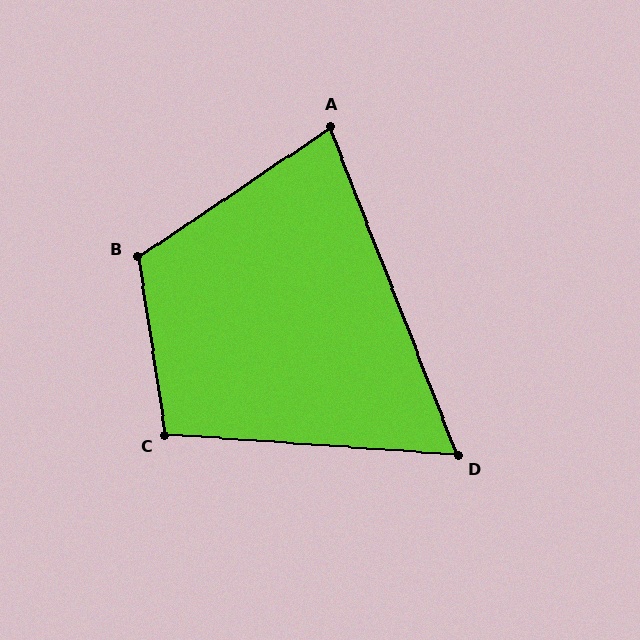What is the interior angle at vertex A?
Approximately 77 degrees (acute).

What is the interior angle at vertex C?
Approximately 103 degrees (obtuse).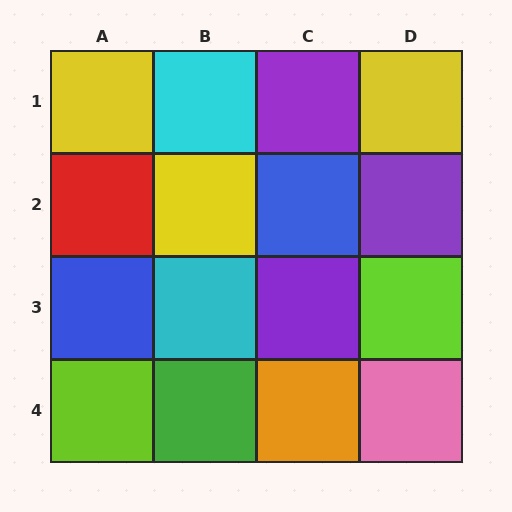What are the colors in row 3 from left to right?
Blue, cyan, purple, lime.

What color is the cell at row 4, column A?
Lime.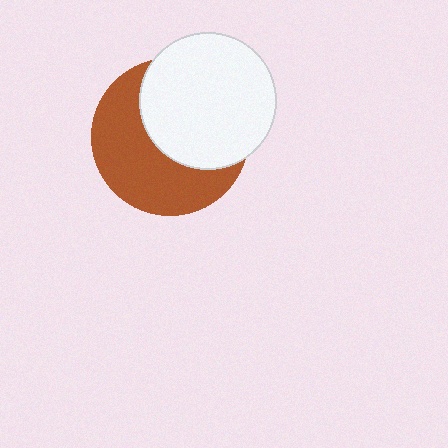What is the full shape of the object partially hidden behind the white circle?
The partially hidden object is a brown circle.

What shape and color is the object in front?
The object in front is a white circle.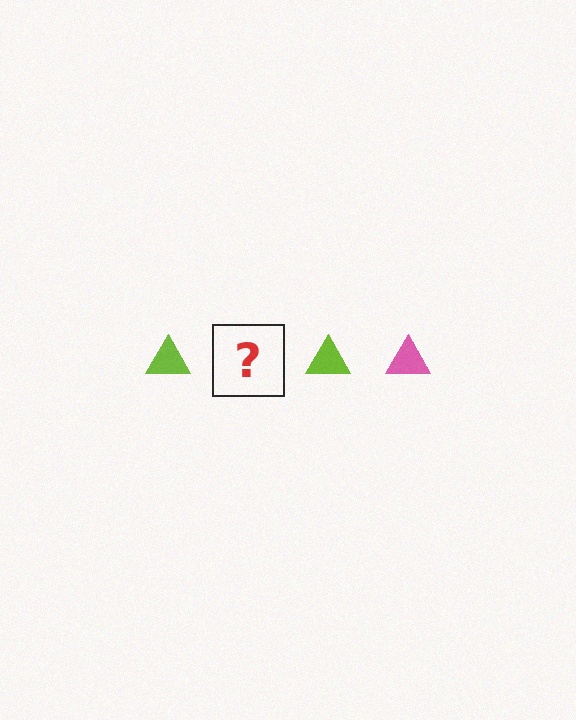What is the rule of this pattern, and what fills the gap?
The rule is that the pattern cycles through lime, pink triangles. The gap should be filled with a pink triangle.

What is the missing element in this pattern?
The missing element is a pink triangle.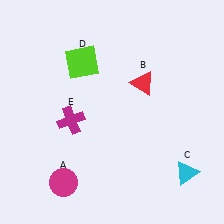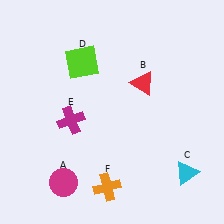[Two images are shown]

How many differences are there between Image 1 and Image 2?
There is 1 difference between the two images.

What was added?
An orange cross (F) was added in Image 2.